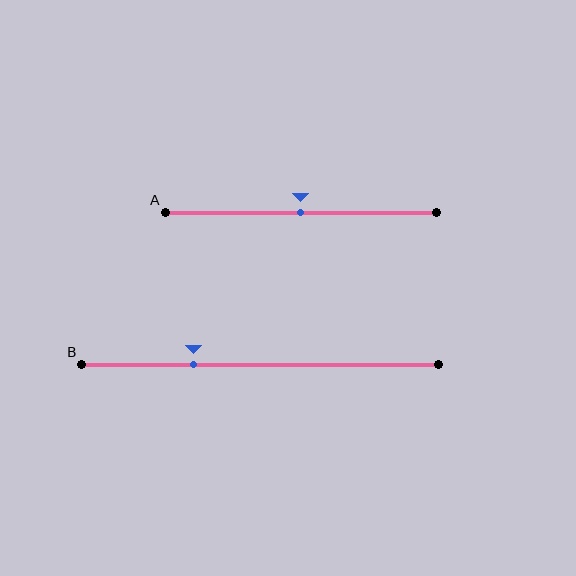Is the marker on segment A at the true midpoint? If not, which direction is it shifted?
Yes, the marker on segment A is at the true midpoint.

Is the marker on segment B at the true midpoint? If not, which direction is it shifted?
No, the marker on segment B is shifted to the left by about 19% of the segment length.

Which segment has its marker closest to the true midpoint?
Segment A has its marker closest to the true midpoint.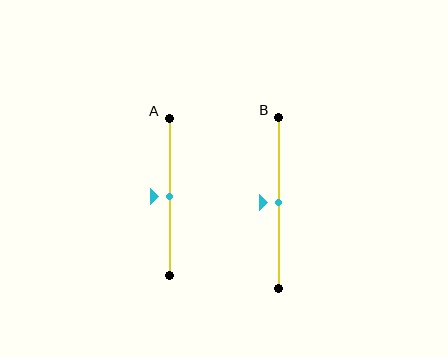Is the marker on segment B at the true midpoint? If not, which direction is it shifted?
Yes, the marker on segment B is at the true midpoint.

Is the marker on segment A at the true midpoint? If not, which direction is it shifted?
Yes, the marker on segment A is at the true midpoint.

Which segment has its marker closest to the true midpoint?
Segment A has its marker closest to the true midpoint.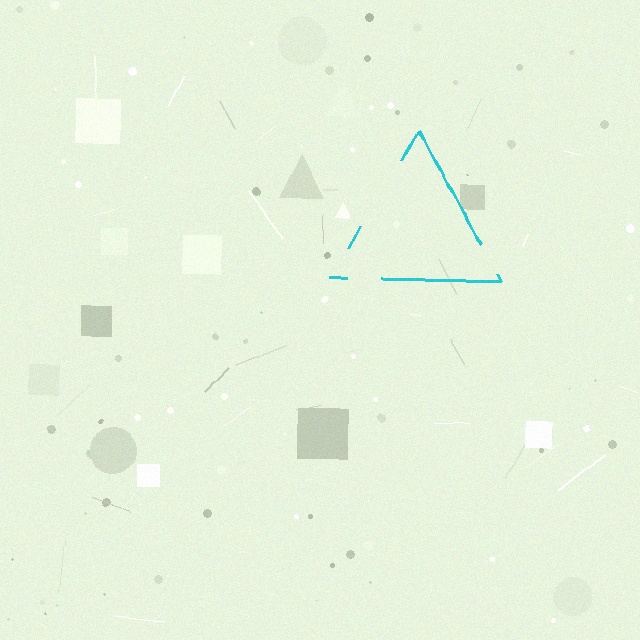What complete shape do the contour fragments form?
The contour fragments form a triangle.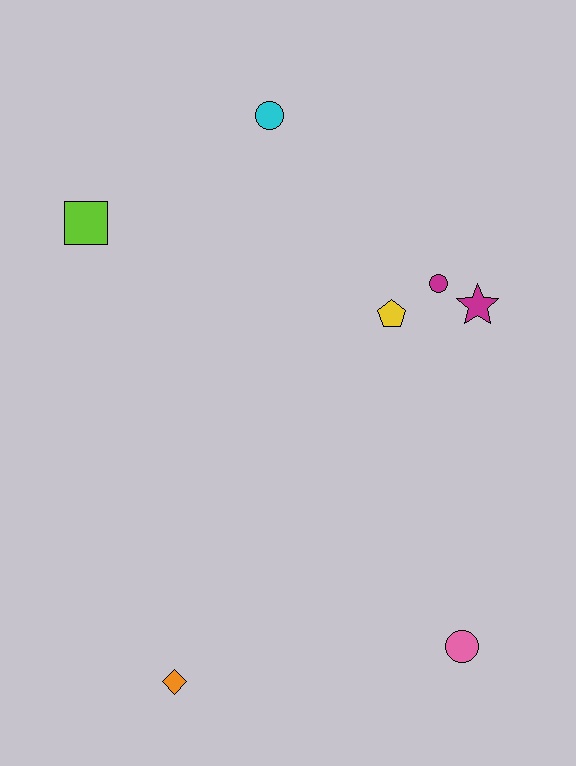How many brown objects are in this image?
There are no brown objects.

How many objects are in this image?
There are 7 objects.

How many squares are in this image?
There is 1 square.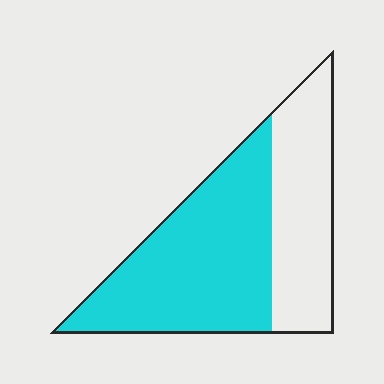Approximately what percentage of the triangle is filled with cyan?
Approximately 60%.